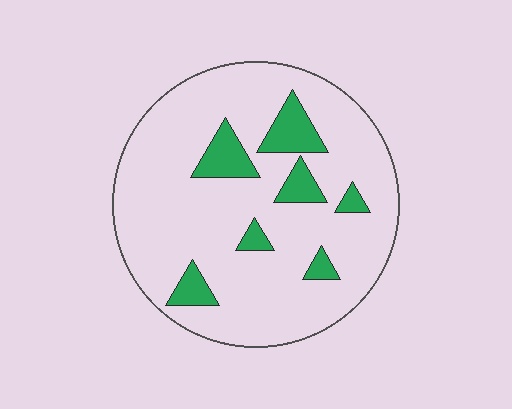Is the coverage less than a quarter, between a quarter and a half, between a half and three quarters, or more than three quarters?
Less than a quarter.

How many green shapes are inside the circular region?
7.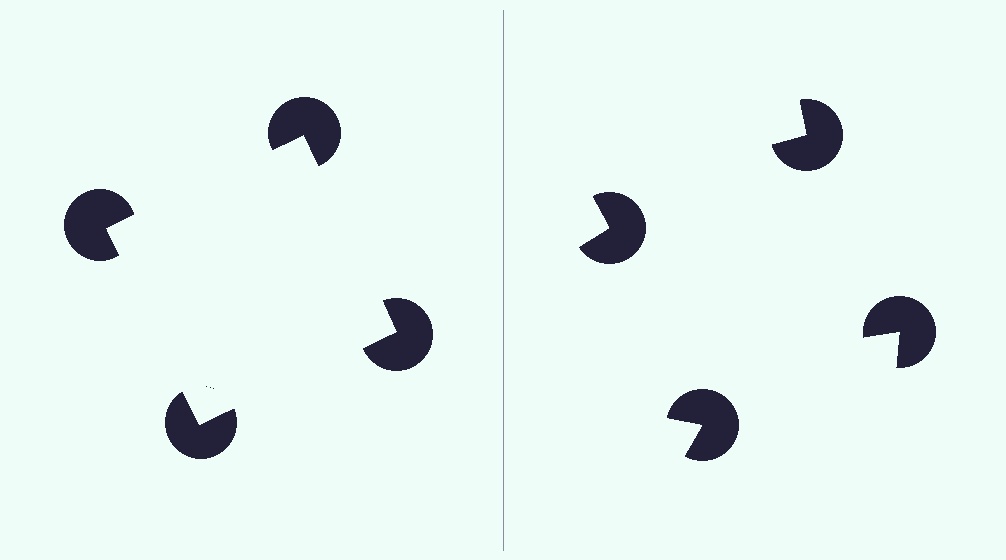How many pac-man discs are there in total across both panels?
8 — 4 on each side.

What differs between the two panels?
The pac-man discs are positioned identically on both sides; only the wedge orientations differ. On the left they align to a square; on the right they are misaligned.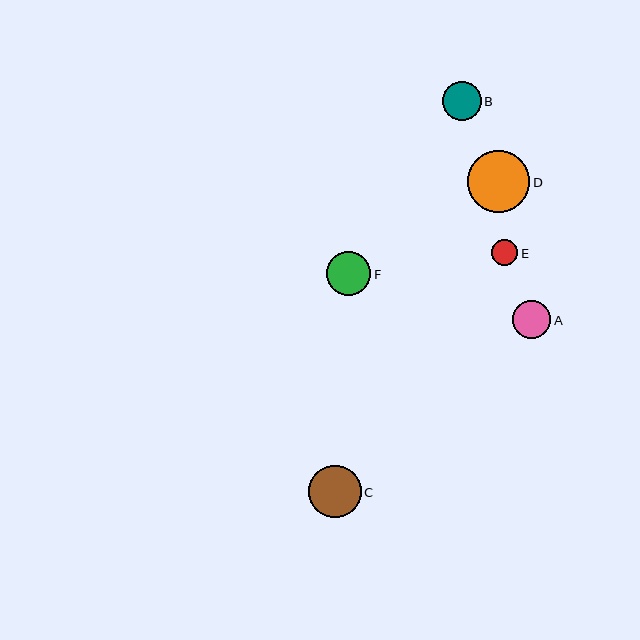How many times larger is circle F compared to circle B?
Circle F is approximately 1.1 times the size of circle B.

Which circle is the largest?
Circle D is the largest with a size of approximately 62 pixels.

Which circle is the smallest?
Circle E is the smallest with a size of approximately 26 pixels.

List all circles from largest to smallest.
From largest to smallest: D, C, F, B, A, E.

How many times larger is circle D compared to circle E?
Circle D is approximately 2.4 times the size of circle E.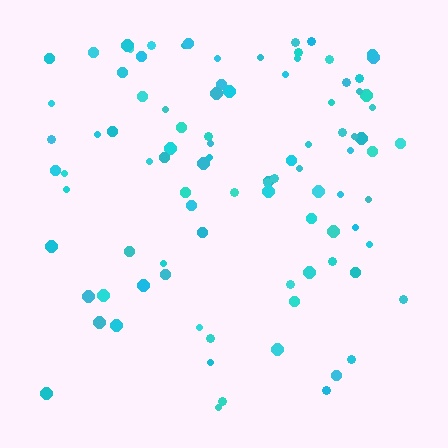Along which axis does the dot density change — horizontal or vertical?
Vertical.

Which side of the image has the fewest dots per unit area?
The bottom.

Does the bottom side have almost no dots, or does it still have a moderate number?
Still a moderate number, just noticeably fewer than the top.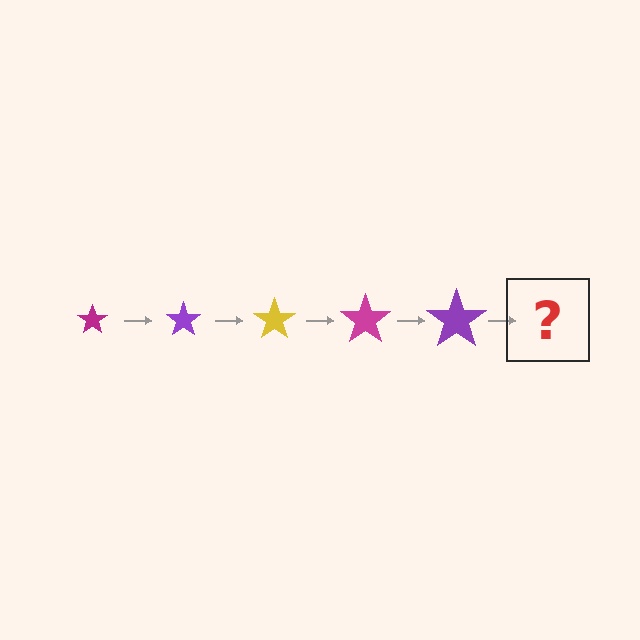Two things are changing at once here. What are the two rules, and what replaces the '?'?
The two rules are that the star grows larger each step and the color cycles through magenta, purple, and yellow. The '?' should be a yellow star, larger than the previous one.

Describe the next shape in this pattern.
It should be a yellow star, larger than the previous one.